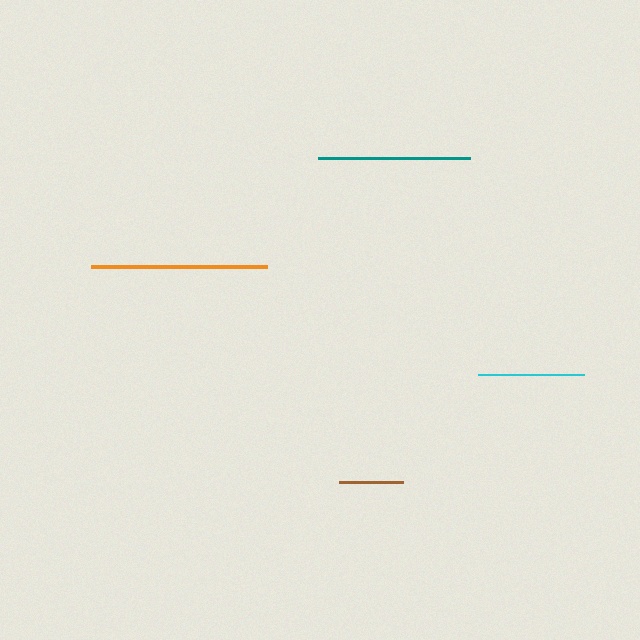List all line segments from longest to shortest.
From longest to shortest: orange, teal, cyan, brown.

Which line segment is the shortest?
The brown line is the shortest at approximately 64 pixels.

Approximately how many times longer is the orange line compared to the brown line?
The orange line is approximately 2.8 times the length of the brown line.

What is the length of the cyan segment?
The cyan segment is approximately 106 pixels long.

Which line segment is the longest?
The orange line is the longest at approximately 176 pixels.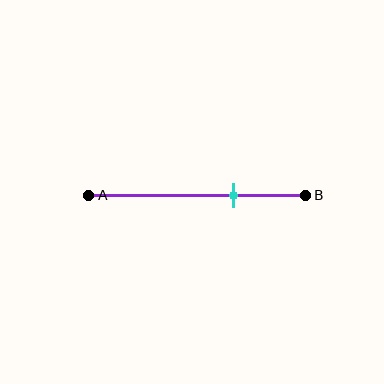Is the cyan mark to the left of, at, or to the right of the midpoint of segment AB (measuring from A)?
The cyan mark is to the right of the midpoint of segment AB.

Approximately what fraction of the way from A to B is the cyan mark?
The cyan mark is approximately 65% of the way from A to B.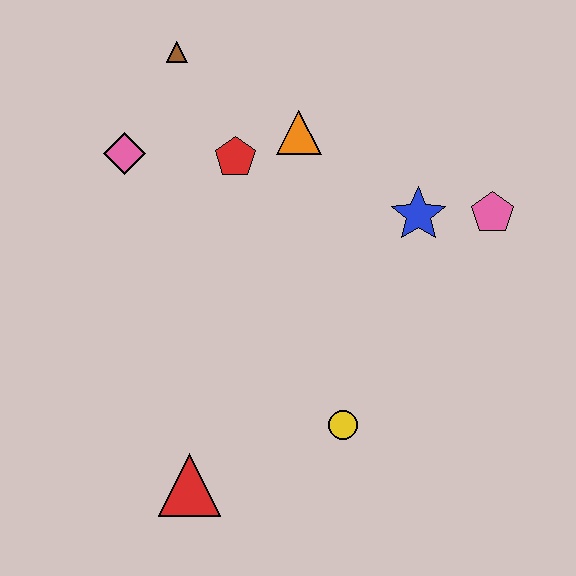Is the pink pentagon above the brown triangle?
No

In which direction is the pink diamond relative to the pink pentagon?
The pink diamond is to the left of the pink pentagon.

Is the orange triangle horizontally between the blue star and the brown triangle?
Yes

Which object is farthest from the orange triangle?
The red triangle is farthest from the orange triangle.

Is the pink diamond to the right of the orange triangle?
No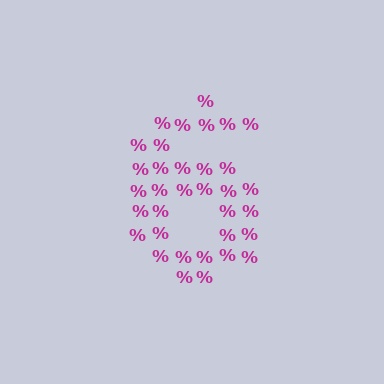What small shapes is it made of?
It is made of small percent signs.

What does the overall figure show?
The overall figure shows the digit 6.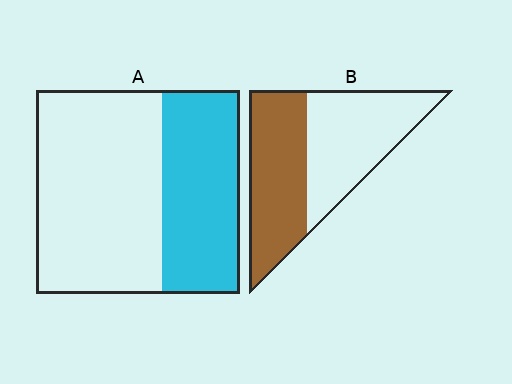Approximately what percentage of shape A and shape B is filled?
A is approximately 40% and B is approximately 50%.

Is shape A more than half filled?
No.